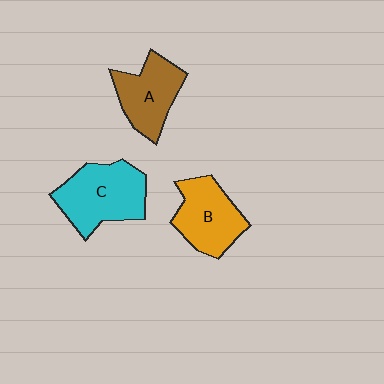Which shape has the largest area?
Shape C (cyan).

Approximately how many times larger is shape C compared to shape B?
Approximately 1.2 times.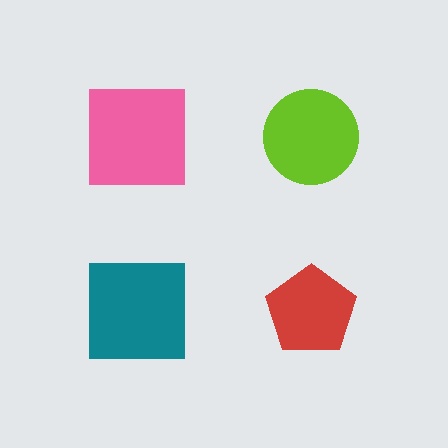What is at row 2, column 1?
A teal square.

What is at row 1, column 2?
A lime circle.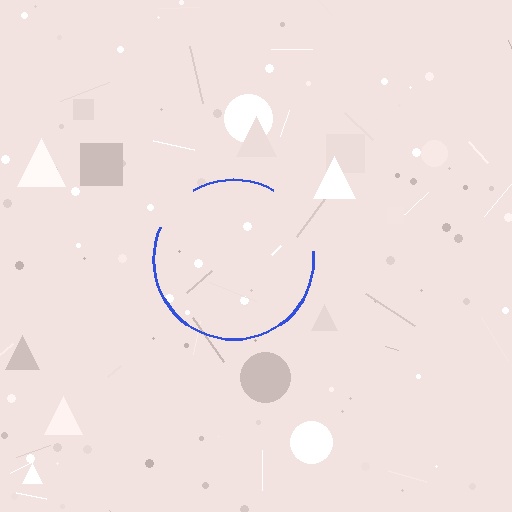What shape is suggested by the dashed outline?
The dashed outline suggests a circle.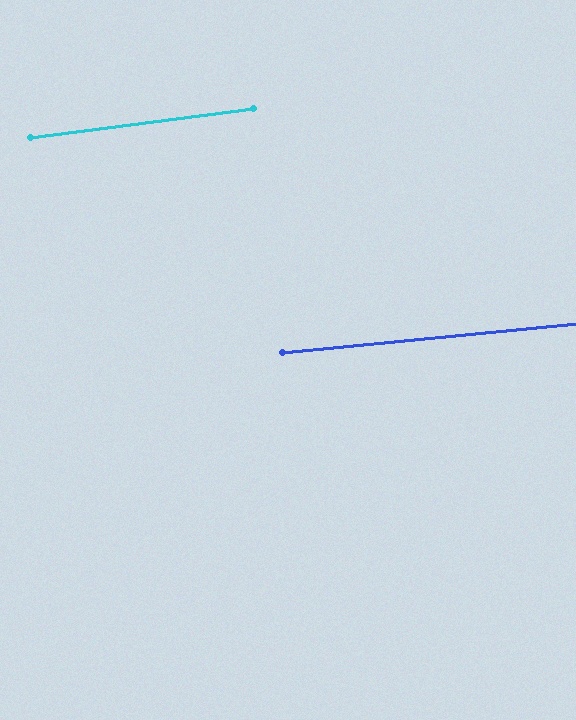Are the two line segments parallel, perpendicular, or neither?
Parallel — their directions differ by only 1.9°.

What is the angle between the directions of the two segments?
Approximately 2 degrees.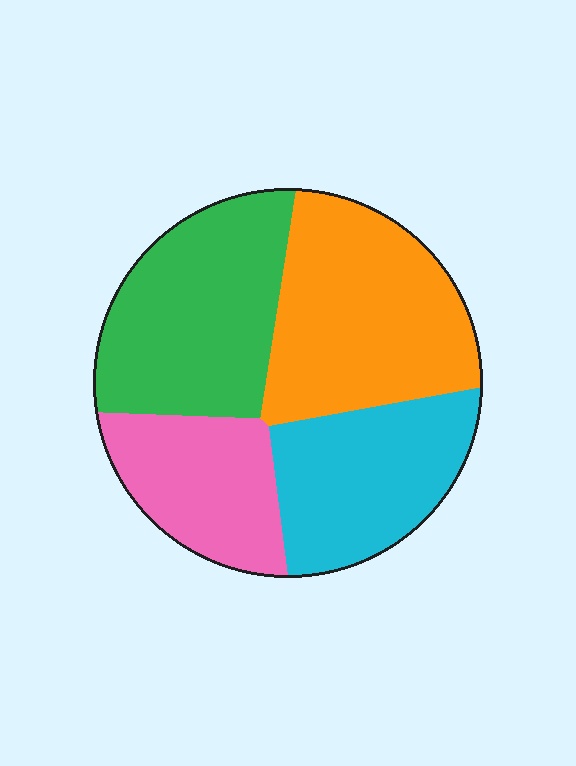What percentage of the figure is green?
Green takes up about one quarter (1/4) of the figure.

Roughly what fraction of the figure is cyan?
Cyan takes up about one quarter (1/4) of the figure.